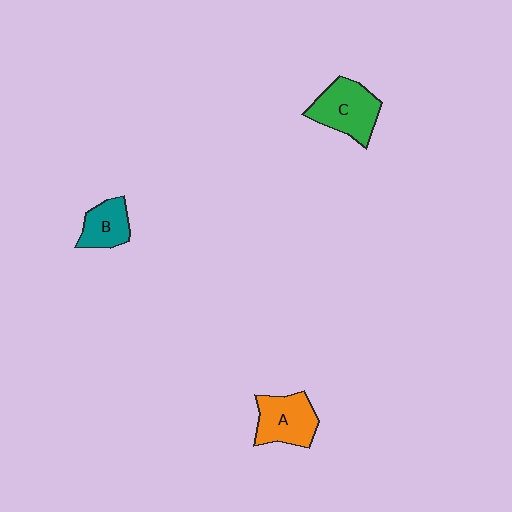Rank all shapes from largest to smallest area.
From largest to smallest: C (green), A (orange), B (teal).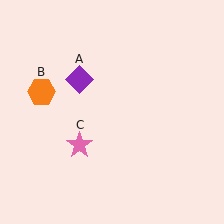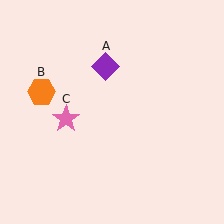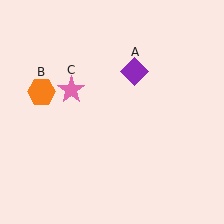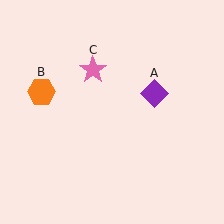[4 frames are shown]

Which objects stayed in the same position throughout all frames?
Orange hexagon (object B) remained stationary.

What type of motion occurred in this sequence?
The purple diamond (object A), pink star (object C) rotated clockwise around the center of the scene.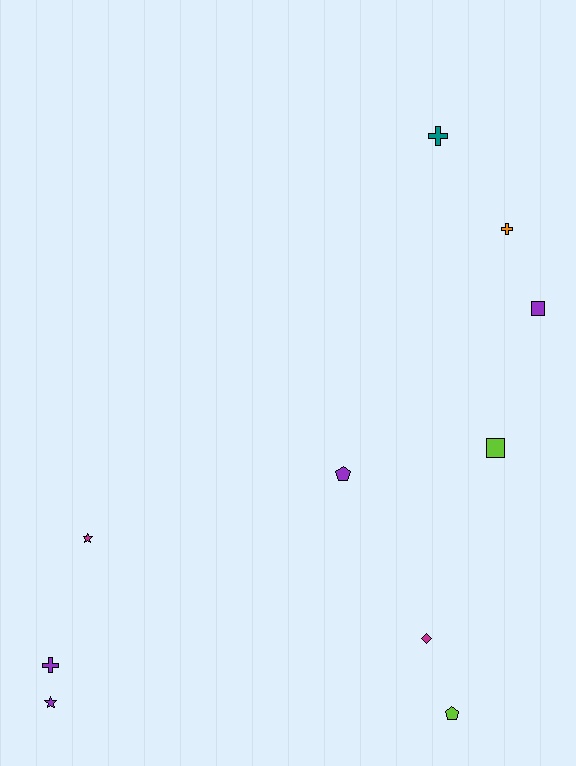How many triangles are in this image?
There are no triangles.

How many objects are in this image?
There are 10 objects.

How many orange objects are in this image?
There is 1 orange object.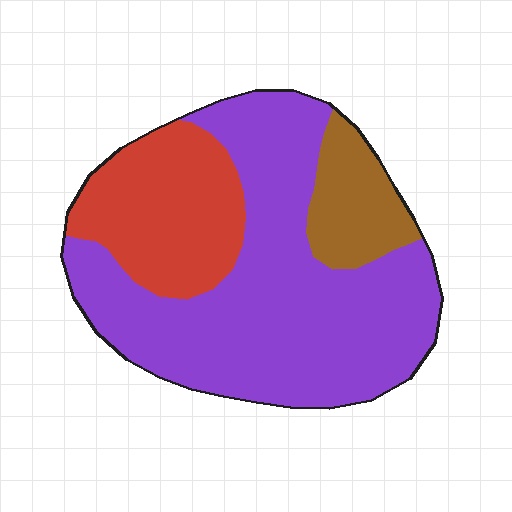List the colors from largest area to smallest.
From largest to smallest: purple, red, brown.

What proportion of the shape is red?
Red covers roughly 25% of the shape.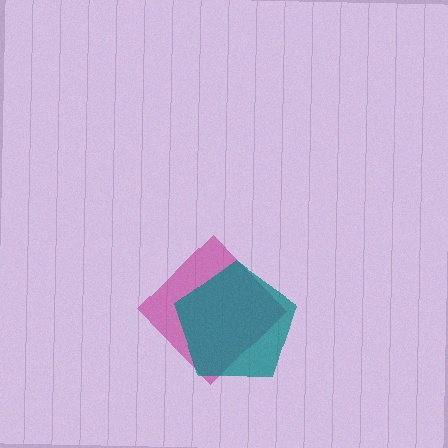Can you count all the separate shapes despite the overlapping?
Yes, there are 2 separate shapes.